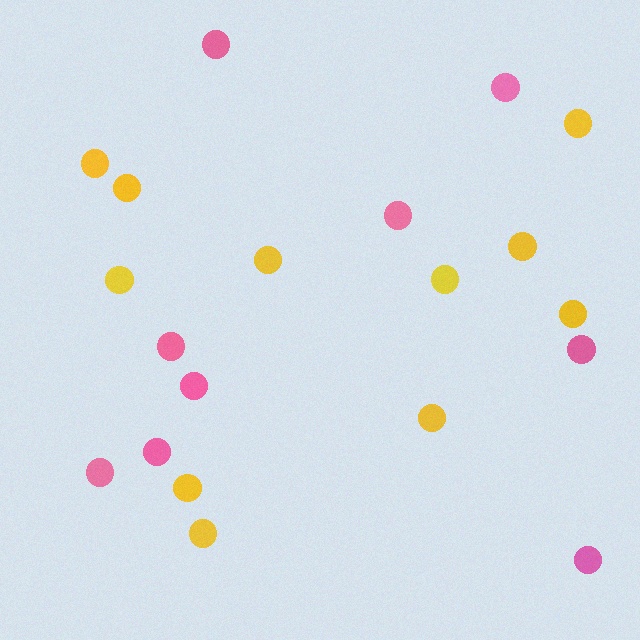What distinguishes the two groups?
There are 2 groups: one group of pink circles (9) and one group of yellow circles (11).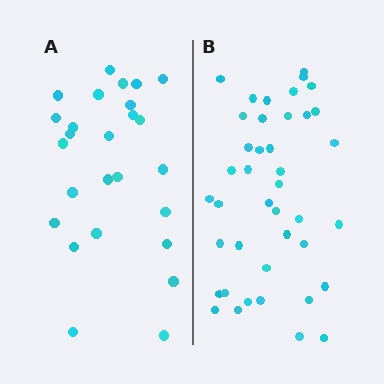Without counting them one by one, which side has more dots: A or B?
Region B (the right region) has more dots.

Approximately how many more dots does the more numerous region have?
Region B has approximately 15 more dots than region A.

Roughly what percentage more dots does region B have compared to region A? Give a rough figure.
About 60% more.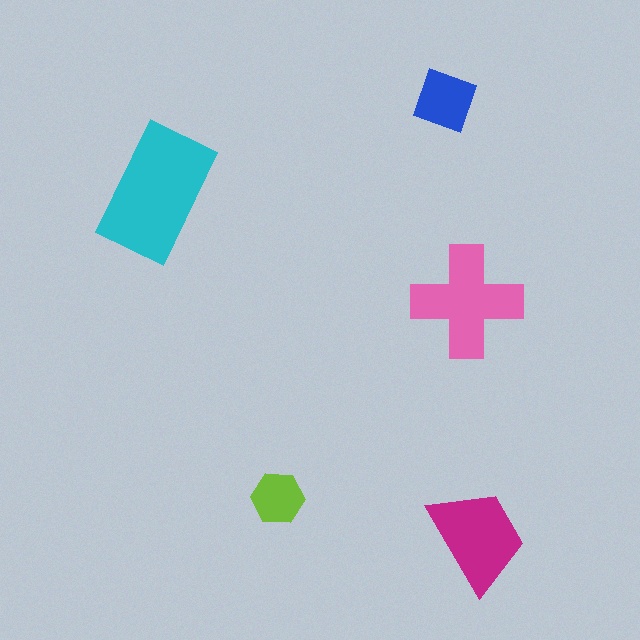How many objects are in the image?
There are 5 objects in the image.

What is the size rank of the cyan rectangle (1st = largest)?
1st.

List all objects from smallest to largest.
The lime hexagon, the blue square, the magenta trapezoid, the pink cross, the cyan rectangle.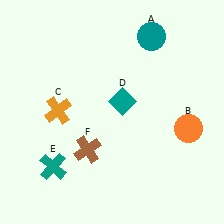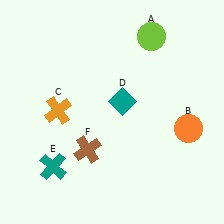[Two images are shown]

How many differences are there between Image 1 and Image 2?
There is 1 difference between the two images.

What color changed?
The circle (A) changed from teal in Image 1 to lime in Image 2.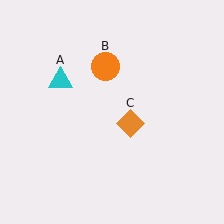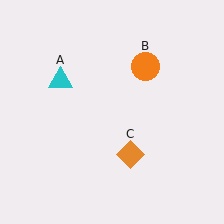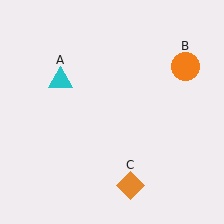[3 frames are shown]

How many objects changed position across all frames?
2 objects changed position: orange circle (object B), orange diamond (object C).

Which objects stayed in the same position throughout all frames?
Cyan triangle (object A) remained stationary.